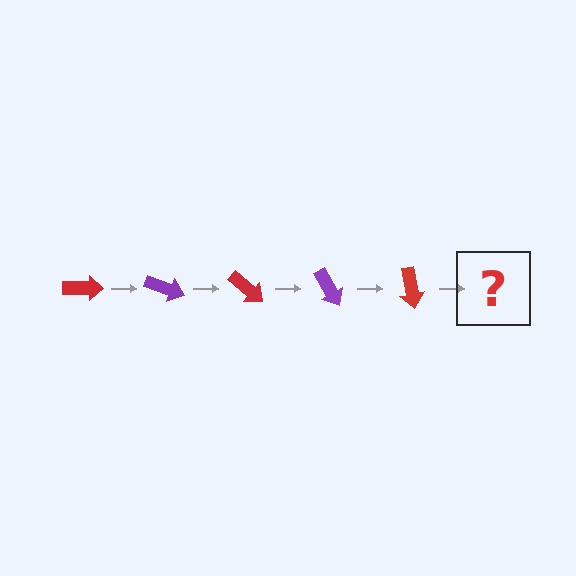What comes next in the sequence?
The next element should be a purple arrow, rotated 100 degrees from the start.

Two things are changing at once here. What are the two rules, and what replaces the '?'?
The two rules are that it rotates 20 degrees each step and the color cycles through red and purple. The '?' should be a purple arrow, rotated 100 degrees from the start.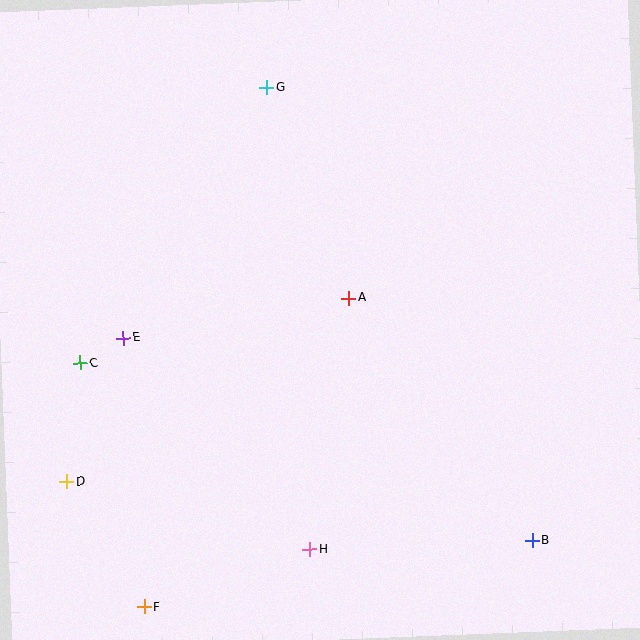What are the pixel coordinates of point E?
Point E is at (123, 338).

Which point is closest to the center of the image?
Point A at (349, 298) is closest to the center.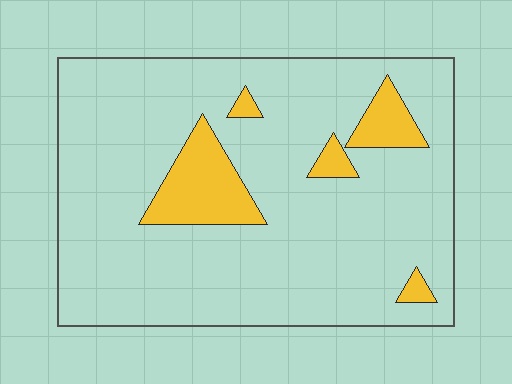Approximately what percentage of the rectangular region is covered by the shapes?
Approximately 10%.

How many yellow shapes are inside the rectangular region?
5.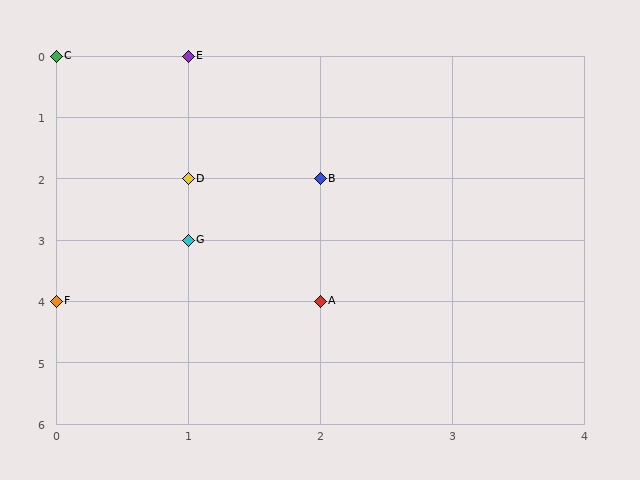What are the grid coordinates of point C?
Point C is at grid coordinates (0, 0).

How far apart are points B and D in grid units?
Points B and D are 1 column apart.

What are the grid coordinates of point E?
Point E is at grid coordinates (1, 0).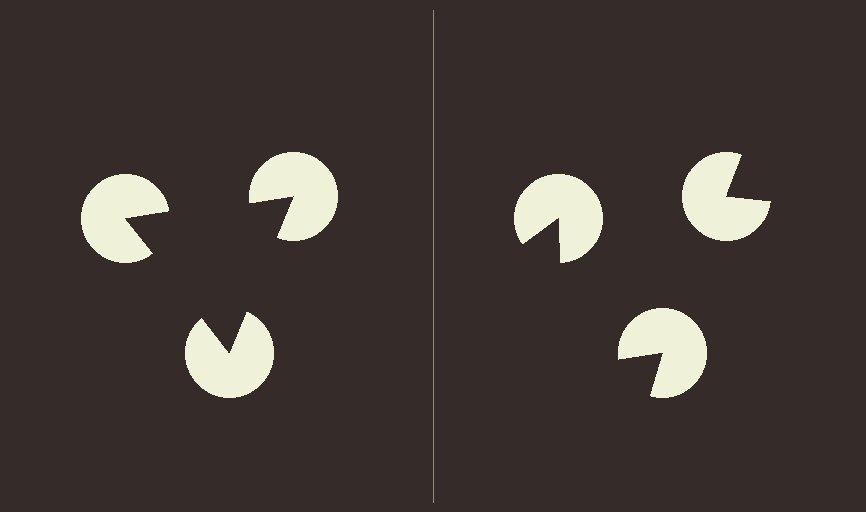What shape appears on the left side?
An illusory triangle.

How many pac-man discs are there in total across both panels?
6 — 3 on each side.